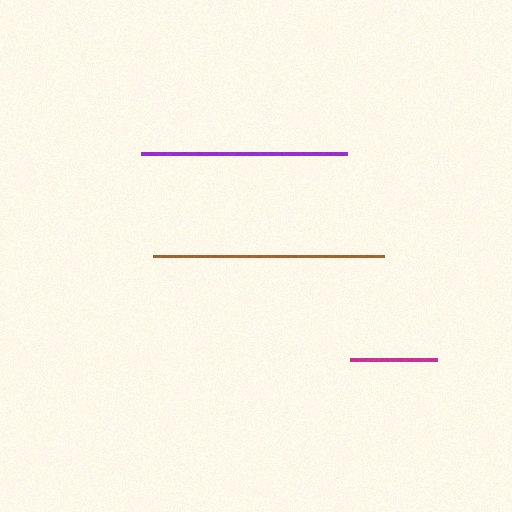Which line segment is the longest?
The brown line is the longest at approximately 231 pixels.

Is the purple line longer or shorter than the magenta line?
The purple line is longer than the magenta line.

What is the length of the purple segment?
The purple segment is approximately 206 pixels long.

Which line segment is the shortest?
The magenta line is the shortest at approximately 88 pixels.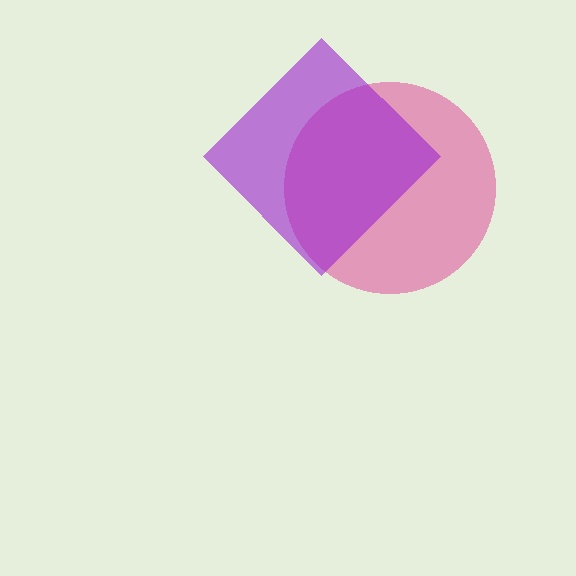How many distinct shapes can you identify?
There are 2 distinct shapes: a pink circle, a purple diamond.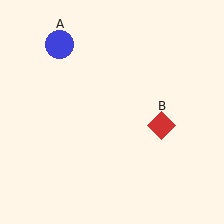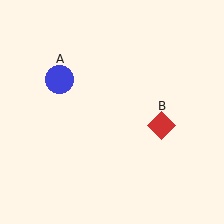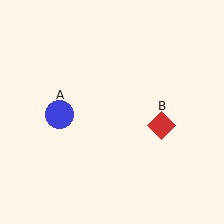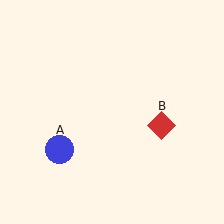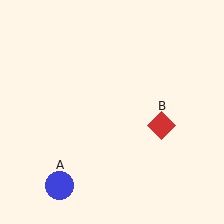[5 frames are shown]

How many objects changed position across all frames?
1 object changed position: blue circle (object A).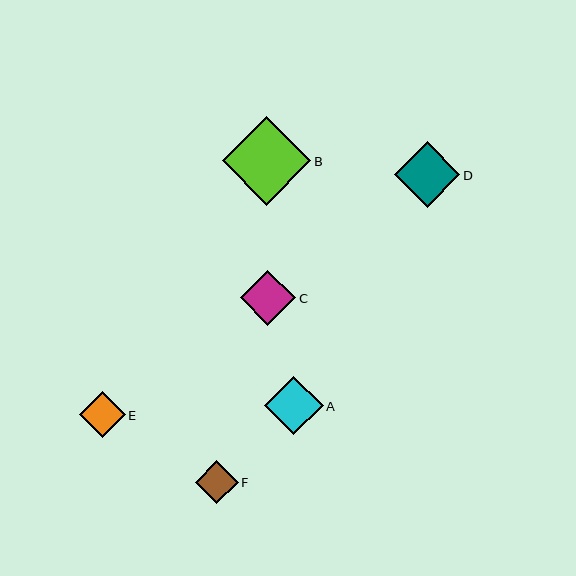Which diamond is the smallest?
Diamond F is the smallest with a size of approximately 43 pixels.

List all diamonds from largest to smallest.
From largest to smallest: B, D, A, C, E, F.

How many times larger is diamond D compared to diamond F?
Diamond D is approximately 1.5 times the size of diamond F.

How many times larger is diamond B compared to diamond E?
Diamond B is approximately 1.9 times the size of diamond E.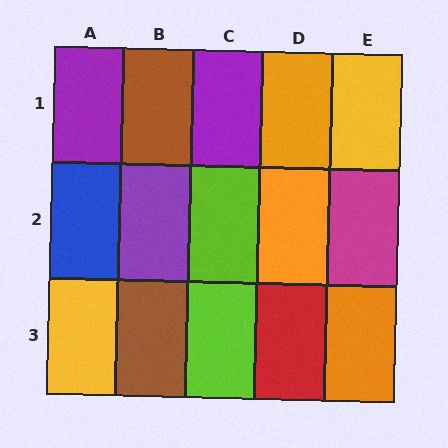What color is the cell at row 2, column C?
Lime.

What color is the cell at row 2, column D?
Orange.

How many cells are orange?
3 cells are orange.